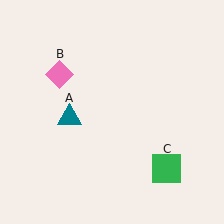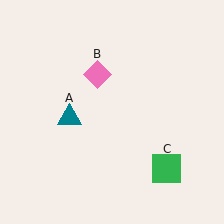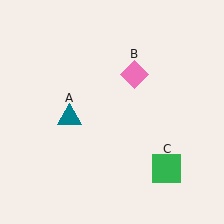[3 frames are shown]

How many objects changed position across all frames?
1 object changed position: pink diamond (object B).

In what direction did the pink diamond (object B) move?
The pink diamond (object B) moved right.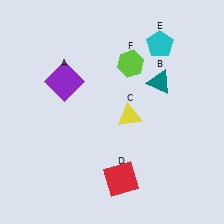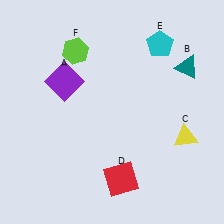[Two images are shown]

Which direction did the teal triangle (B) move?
The teal triangle (B) moved right.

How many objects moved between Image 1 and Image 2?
3 objects moved between the two images.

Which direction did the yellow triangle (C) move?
The yellow triangle (C) moved right.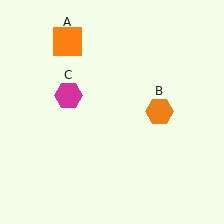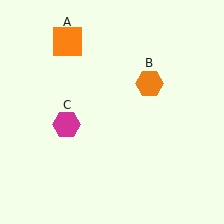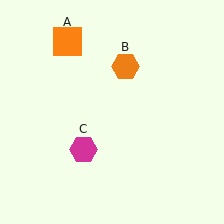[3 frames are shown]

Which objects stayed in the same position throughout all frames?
Orange square (object A) remained stationary.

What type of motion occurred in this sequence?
The orange hexagon (object B), magenta hexagon (object C) rotated counterclockwise around the center of the scene.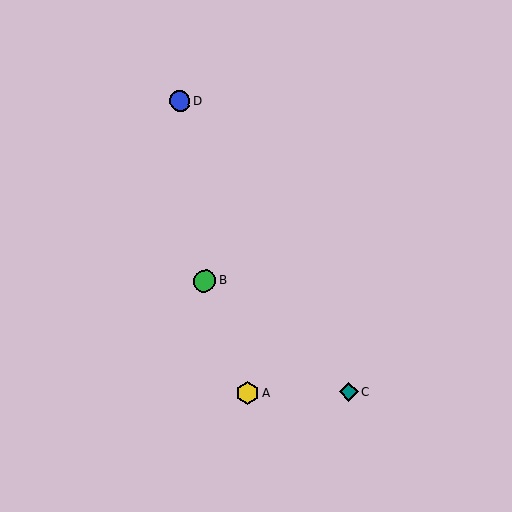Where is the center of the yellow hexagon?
The center of the yellow hexagon is at (248, 393).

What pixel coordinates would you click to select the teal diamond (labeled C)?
Click at (349, 392) to select the teal diamond C.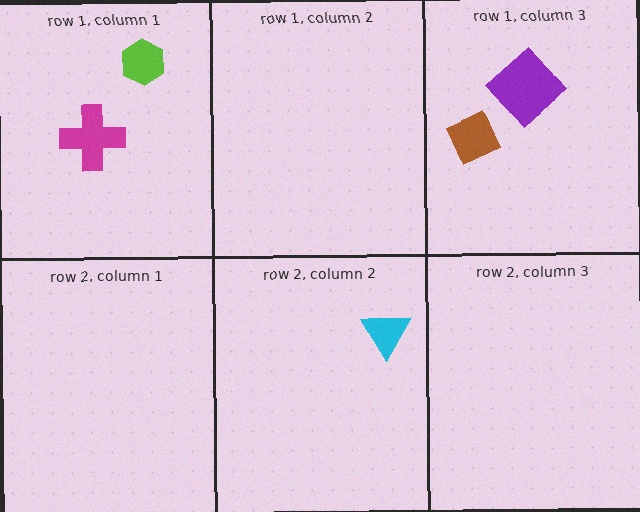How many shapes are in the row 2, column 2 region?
1.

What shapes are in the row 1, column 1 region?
The magenta cross, the lime hexagon.